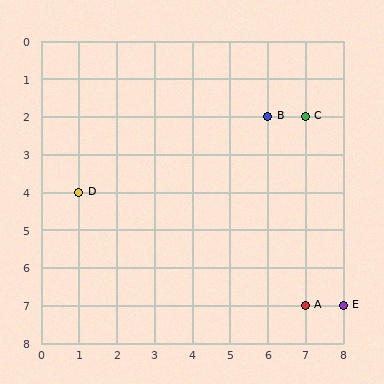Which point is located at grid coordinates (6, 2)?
Point B is at (6, 2).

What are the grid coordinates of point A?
Point A is at grid coordinates (7, 7).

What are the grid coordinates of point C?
Point C is at grid coordinates (7, 2).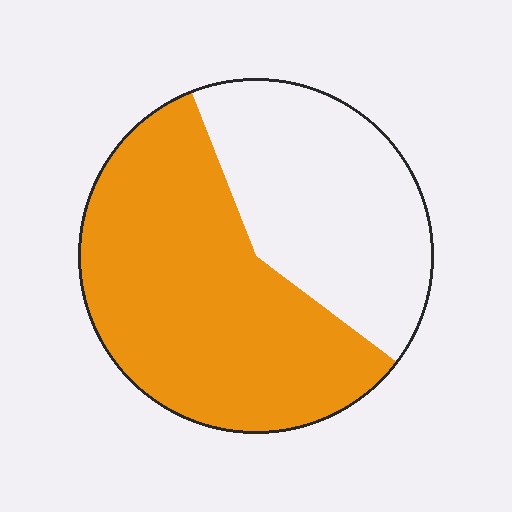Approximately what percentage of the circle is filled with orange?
Approximately 60%.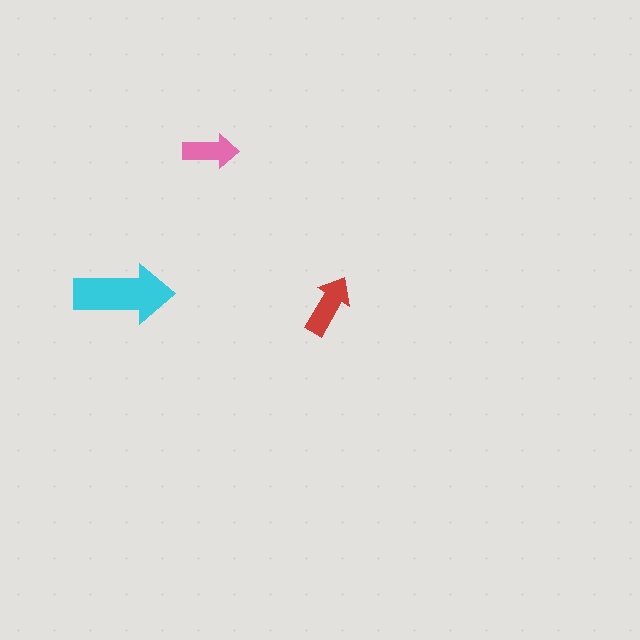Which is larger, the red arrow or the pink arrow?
The red one.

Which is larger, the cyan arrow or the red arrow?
The cyan one.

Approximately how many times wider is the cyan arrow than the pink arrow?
About 2 times wider.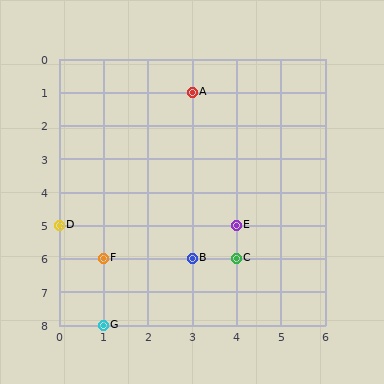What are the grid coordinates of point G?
Point G is at grid coordinates (1, 8).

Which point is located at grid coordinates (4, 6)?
Point C is at (4, 6).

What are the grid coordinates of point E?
Point E is at grid coordinates (4, 5).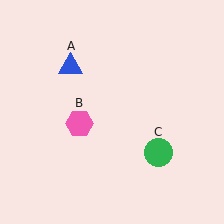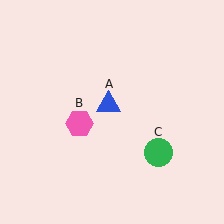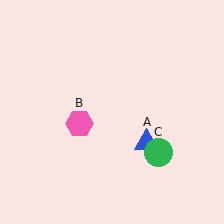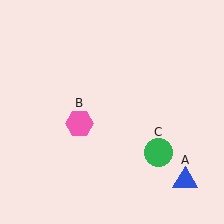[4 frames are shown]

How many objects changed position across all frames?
1 object changed position: blue triangle (object A).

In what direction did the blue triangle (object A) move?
The blue triangle (object A) moved down and to the right.